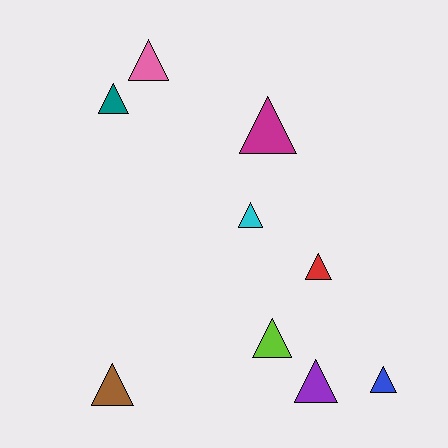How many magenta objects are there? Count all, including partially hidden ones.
There is 1 magenta object.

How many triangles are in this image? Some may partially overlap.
There are 9 triangles.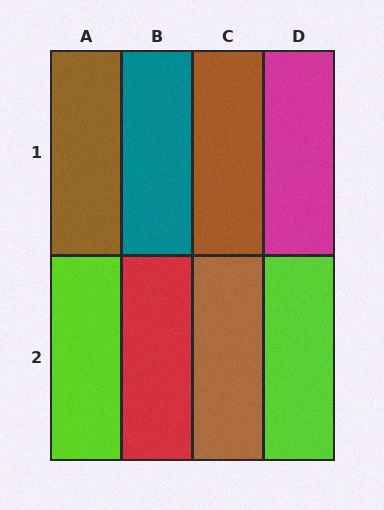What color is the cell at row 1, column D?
Magenta.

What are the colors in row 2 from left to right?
Lime, red, brown, lime.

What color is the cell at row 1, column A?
Brown.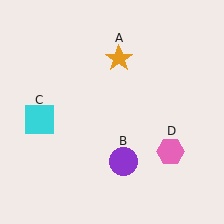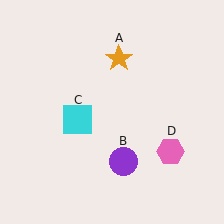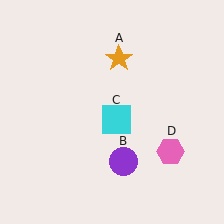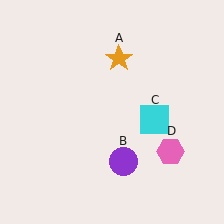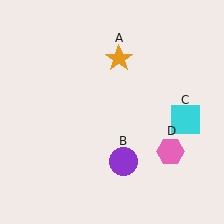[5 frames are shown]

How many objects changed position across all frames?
1 object changed position: cyan square (object C).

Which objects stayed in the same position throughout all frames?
Orange star (object A) and purple circle (object B) and pink hexagon (object D) remained stationary.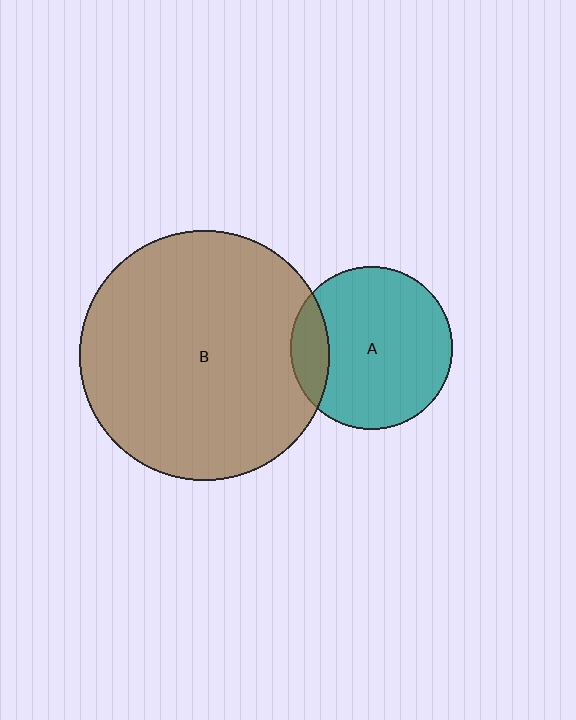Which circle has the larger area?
Circle B (brown).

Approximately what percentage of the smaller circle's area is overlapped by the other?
Approximately 15%.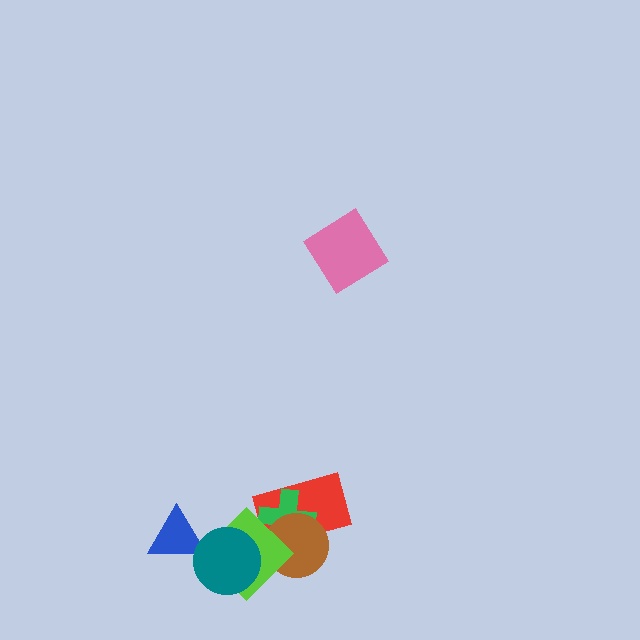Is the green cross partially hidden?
Yes, it is partially covered by another shape.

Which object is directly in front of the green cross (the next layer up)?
The brown circle is directly in front of the green cross.